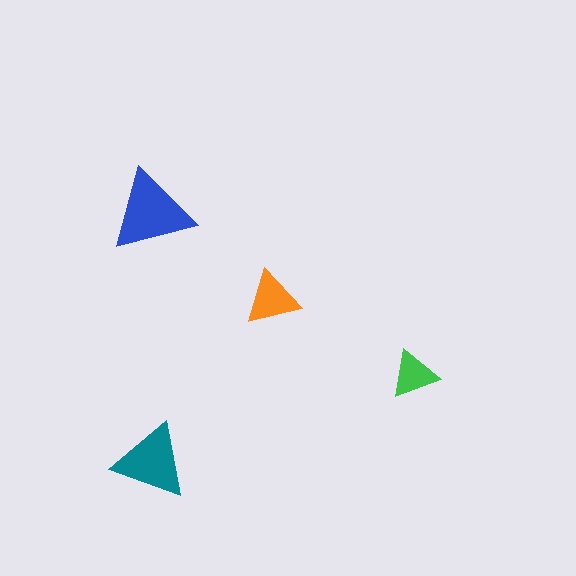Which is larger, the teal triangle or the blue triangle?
The blue one.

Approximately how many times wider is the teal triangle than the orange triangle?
About 1.5 times wider.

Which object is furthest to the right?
The green triangle is rightmost.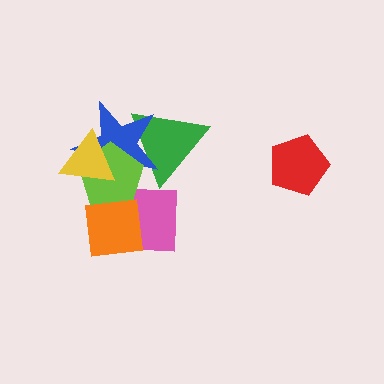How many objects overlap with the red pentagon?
0 objects overlap with the red pentagon.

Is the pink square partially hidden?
Yes, it is partially covered by another shape.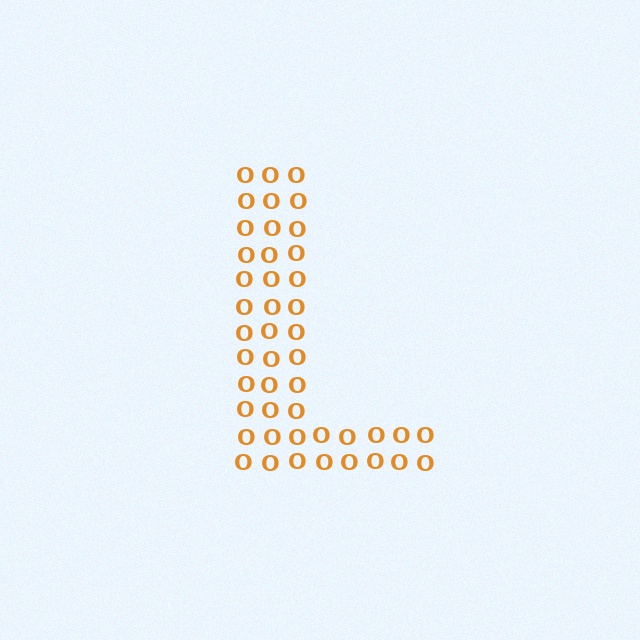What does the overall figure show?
The overall figure shows the letter L.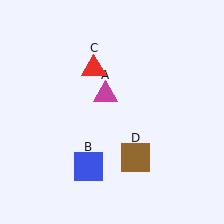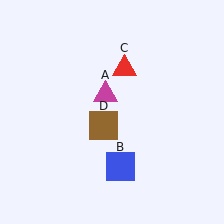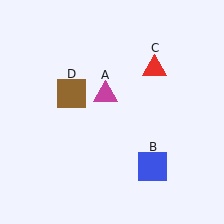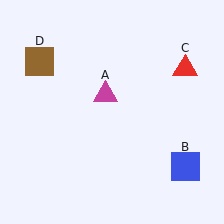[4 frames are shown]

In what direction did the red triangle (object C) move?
The red triangle (object C) moved right.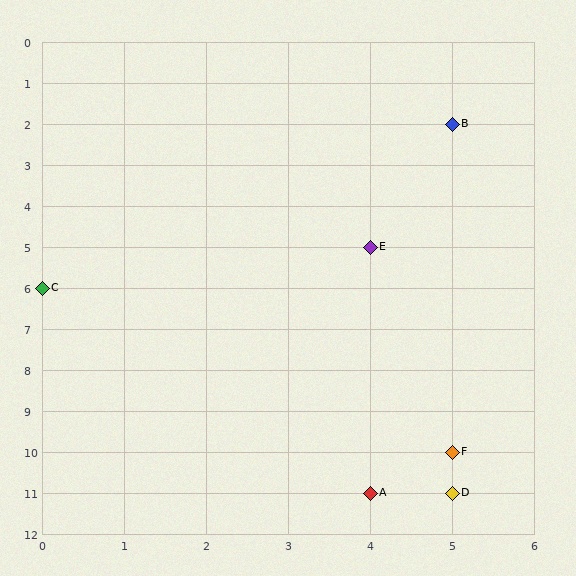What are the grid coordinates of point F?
Point F is at grid coordinates (5, 10).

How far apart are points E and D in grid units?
Points E and D are 1 column and 6 rows apart (about 6.1 grid units diagonally).